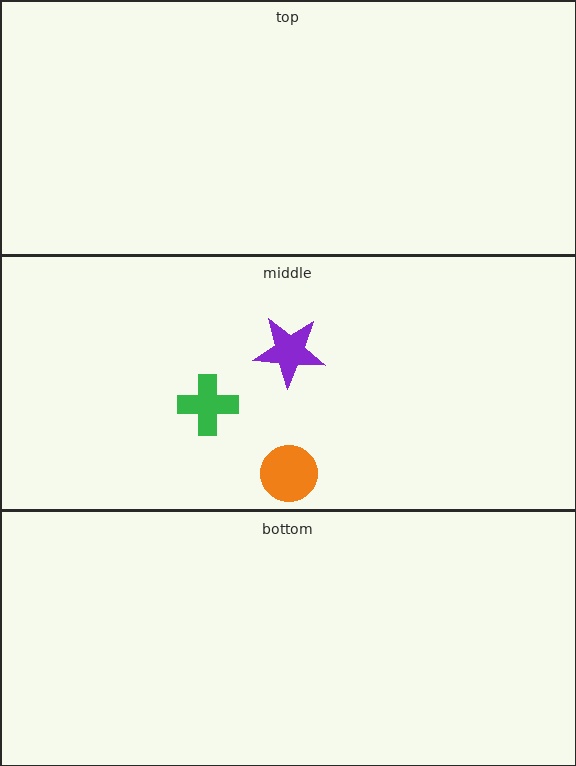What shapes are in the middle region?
The orange circle, the green cross, the purple star.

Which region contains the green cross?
The middle region.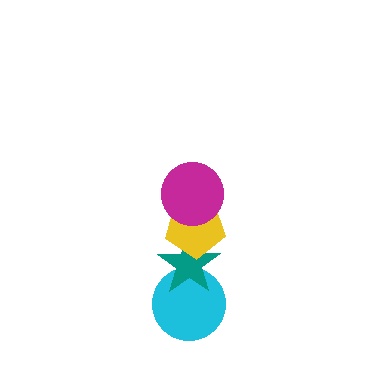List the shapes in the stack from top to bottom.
From top to bottom: the magenta circle, the yellow pentagon, the teal star, the cyan circle.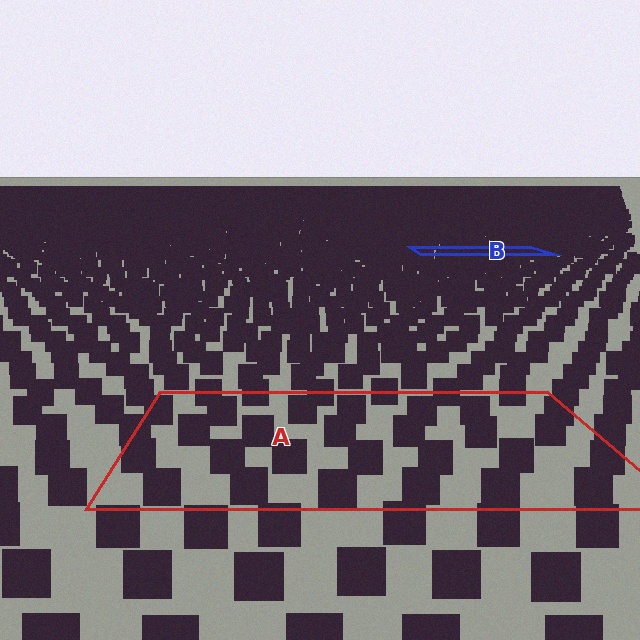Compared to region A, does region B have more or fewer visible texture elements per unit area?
Region B has more texture elements per unit area — they are packed more densely because it is farther away.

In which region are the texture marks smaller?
The texture marks are smaller in region B, because it is farther away.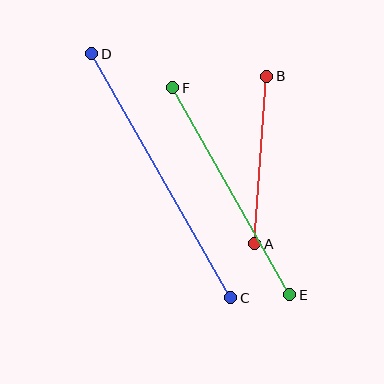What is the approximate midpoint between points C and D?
The midpoint is at approximately (161, 176) pixels.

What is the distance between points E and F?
The distance is approximately 237 pixels.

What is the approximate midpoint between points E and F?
The midpoint is at approximately (231, 191) pixels.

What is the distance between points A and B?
The distance is approximately 168 pixels.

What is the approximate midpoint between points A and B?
The midpoint is at approximately (261, 160) pixels.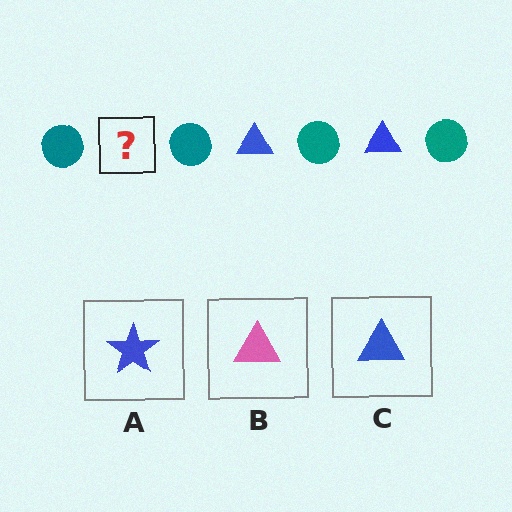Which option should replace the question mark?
Option C.